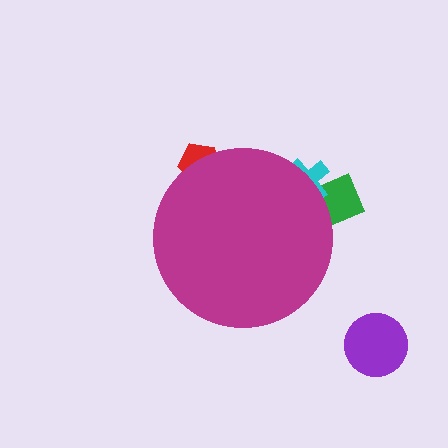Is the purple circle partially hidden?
No, the purple circle is fully visible.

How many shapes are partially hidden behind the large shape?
3 shapes are partially hidden.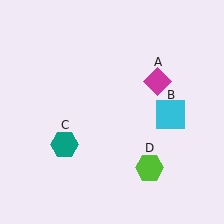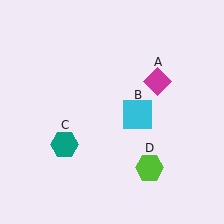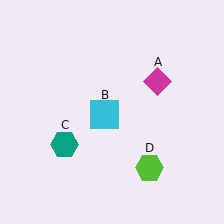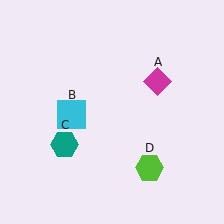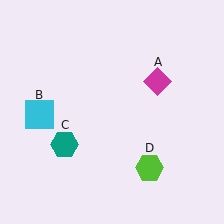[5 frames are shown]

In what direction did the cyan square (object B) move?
The cyan square (object B) moved left.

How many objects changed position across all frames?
1 object changed position: cyan square (object B).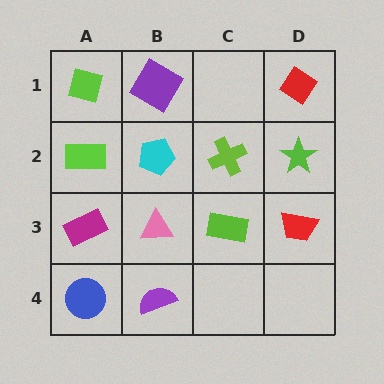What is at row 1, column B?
A purple square.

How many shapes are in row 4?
2 shapes.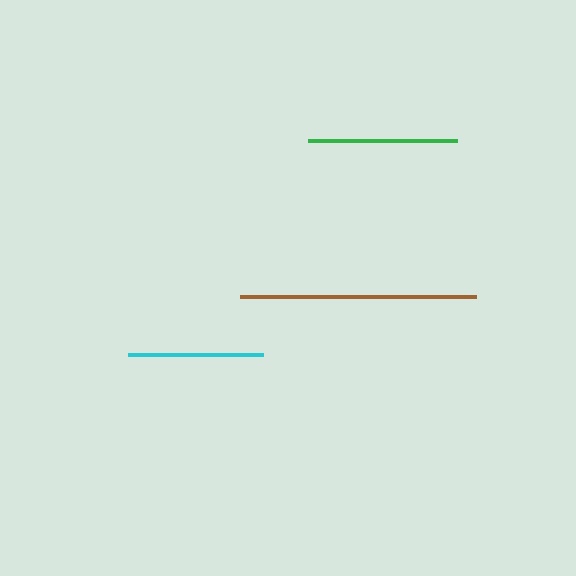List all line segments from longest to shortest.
From longest to shortest: brown, green, cyan.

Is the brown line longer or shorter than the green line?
The brown line is longer than the green line.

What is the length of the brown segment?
The brown segment is approximately 236 pixels long.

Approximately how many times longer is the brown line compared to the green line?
The brown line is approximately 1.6 times the length of the green line.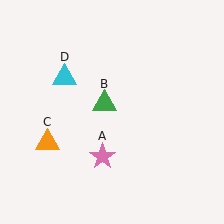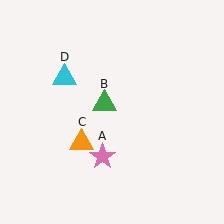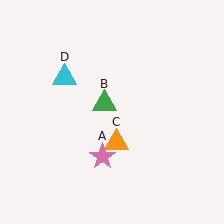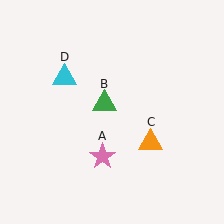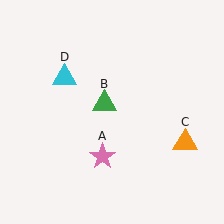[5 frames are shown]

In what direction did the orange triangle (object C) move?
The orange triangle (object C) moved right.